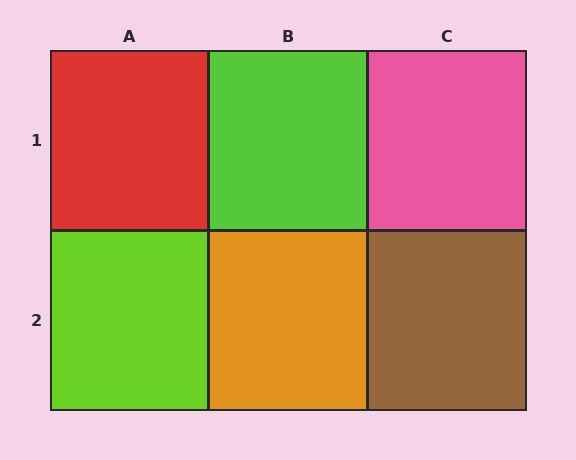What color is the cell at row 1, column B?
Lime.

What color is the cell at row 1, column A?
Red.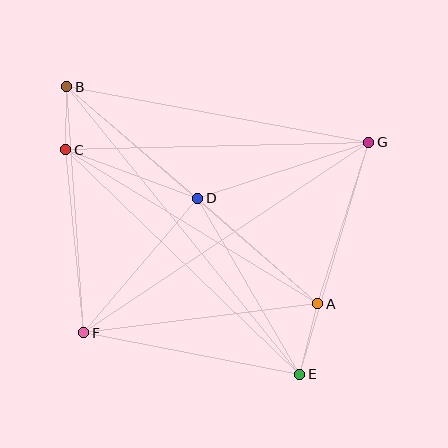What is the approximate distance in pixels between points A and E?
The distance between A and E is approximately 73 pixels.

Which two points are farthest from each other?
Points B and E are farthest from each other.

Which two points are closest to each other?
Points B and C are closest to each other.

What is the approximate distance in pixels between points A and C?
The distance between A and C is approximately 295 pixels.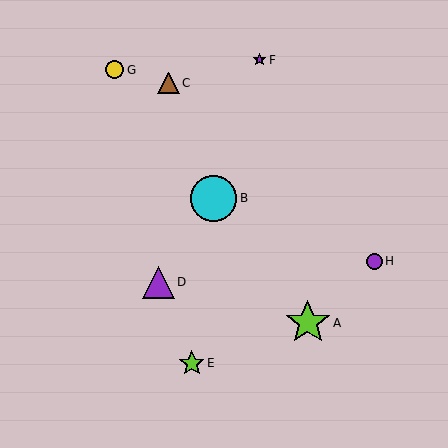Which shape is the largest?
The cyan circle (labeled B) is the largest.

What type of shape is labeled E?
Shape E is a lime star.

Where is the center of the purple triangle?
The center of the purple triangle is at (158, 282).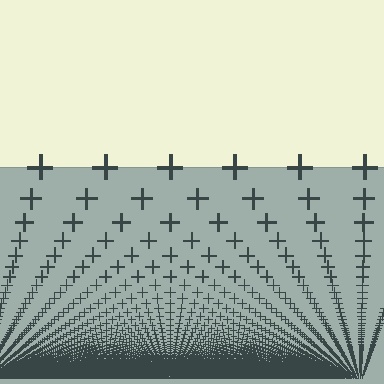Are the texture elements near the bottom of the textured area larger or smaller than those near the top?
Smaller. The gradient is inverted — elements near the bottom are smaller and denser.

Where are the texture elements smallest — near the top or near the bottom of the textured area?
Near the bottom.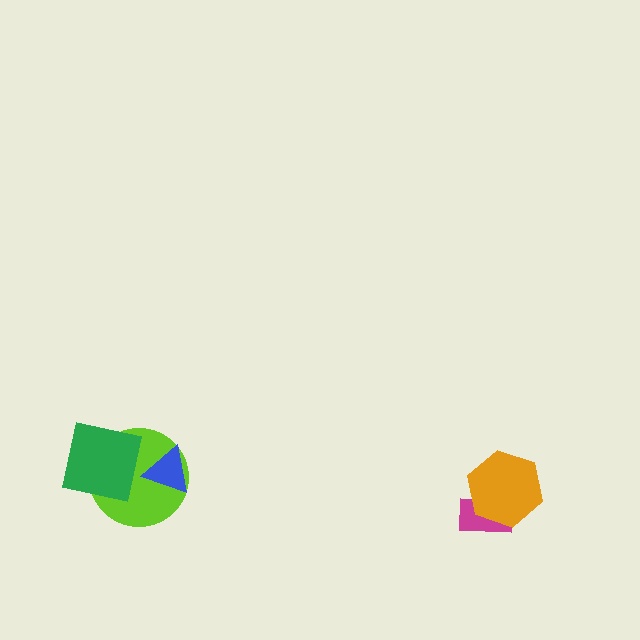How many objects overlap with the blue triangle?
2 objects overlap with the blue triangle.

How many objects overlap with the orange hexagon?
1 object overlaps with the orange hexagon.